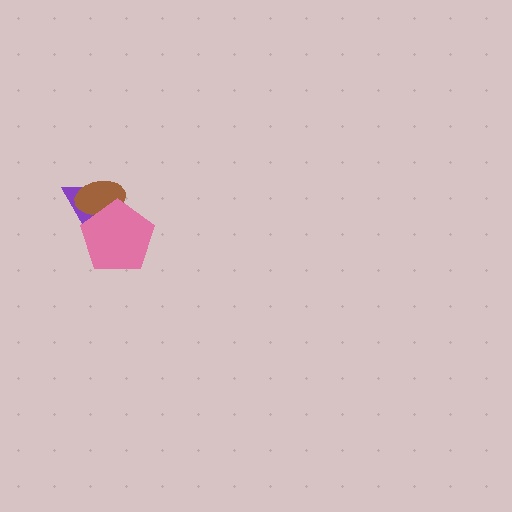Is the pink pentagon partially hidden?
No, no other shape covers it.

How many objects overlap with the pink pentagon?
2 objects overlap with the pink pentagon.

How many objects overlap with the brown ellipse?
2 objects overlap with the brown ellipse.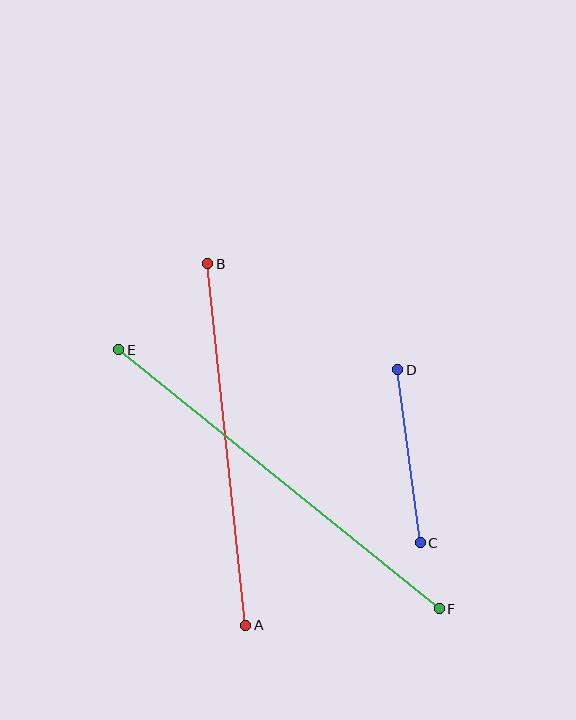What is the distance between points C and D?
The distance is approximately 174 pixels.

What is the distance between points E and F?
The distance is approximately 412 pixels.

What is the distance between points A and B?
The distance is approximately 363 pixels.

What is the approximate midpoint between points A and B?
The midpoint is at approximately (227, 444) pixels.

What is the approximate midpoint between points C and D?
The midpoint is at approximately (409, 456) pixels.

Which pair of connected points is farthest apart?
Points E and F are farthest apart.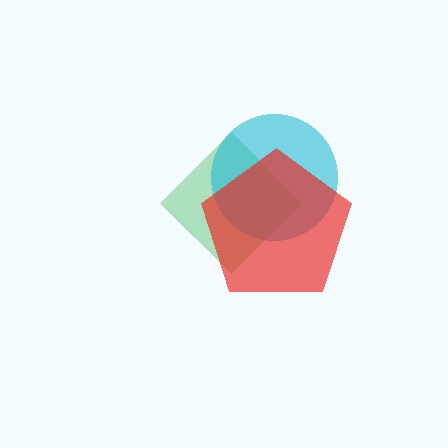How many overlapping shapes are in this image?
There are 3 overlapping shapes in the image.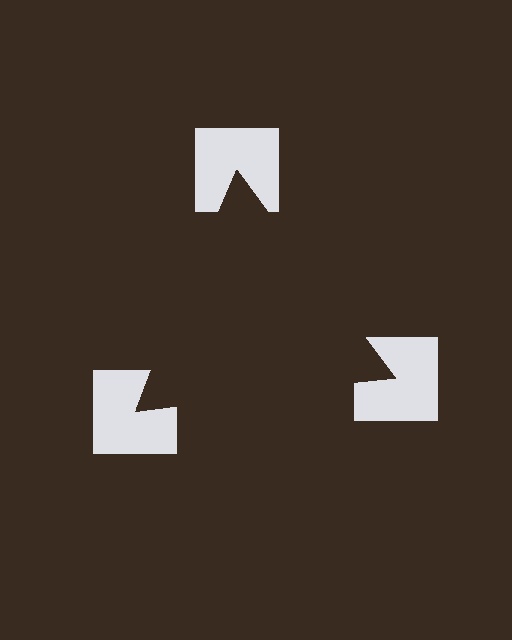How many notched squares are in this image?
There are 3 — one at each vertex of the illusory triangle.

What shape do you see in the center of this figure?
An illusory triangle — its edges are inferred from the aligned wedge cuts in the notched squares, not physically drawn.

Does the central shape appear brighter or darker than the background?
It typically appears slightly darker than the background, even though no actual brightness change is drawn.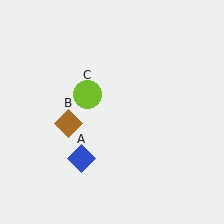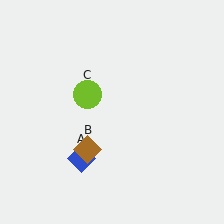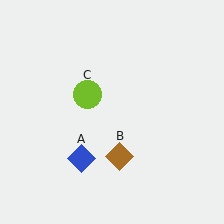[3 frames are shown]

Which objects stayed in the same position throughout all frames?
Blue diamond (object A) and lime circle (object C) remained stationary.